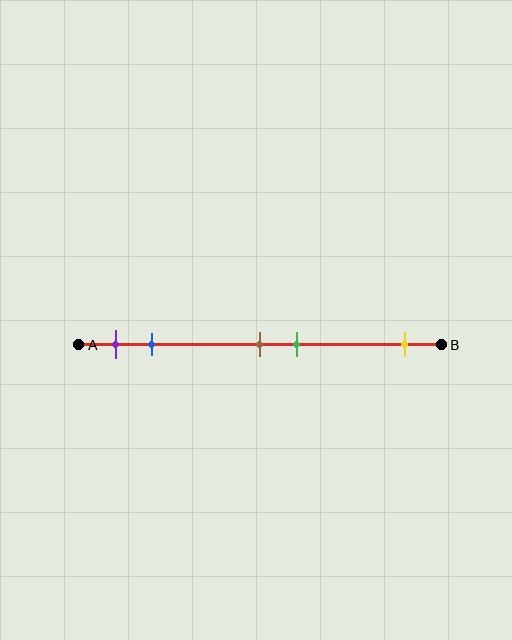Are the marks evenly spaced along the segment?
No, the marks are not evenly spaced.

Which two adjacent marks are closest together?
The brown and green marks are the closest adjacent pair.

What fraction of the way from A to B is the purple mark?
The purple mark is approximately 10% (0.1) of the way from A to B.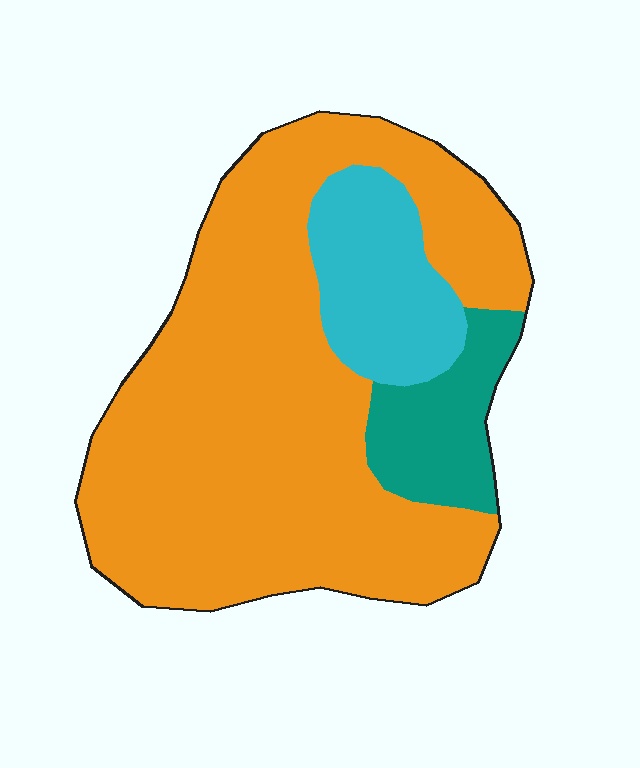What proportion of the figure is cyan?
Cyan takes up about one sixth (1/6) of the figure.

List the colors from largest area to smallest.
From largest to smallest: orange, cyan, teal.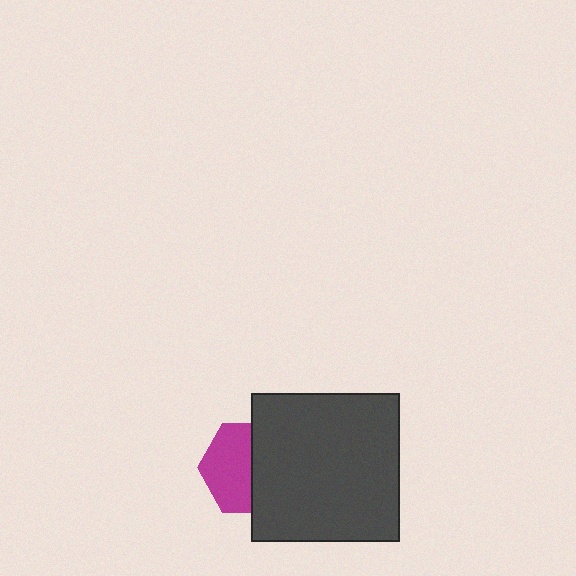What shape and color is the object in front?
The object in front is a dark gray square.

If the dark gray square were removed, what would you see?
You would see the complete magenta hexagon.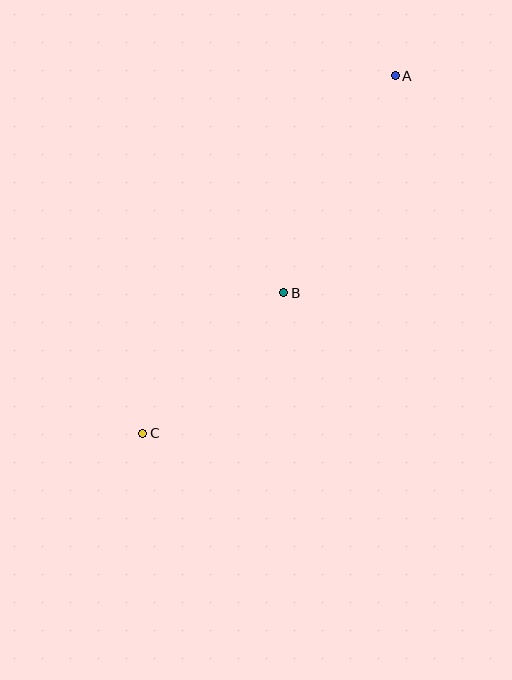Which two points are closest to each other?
Points B and C are closest to each other.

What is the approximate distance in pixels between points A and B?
The distance between A and B is approximately 244 pixels.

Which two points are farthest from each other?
Points A and C are farthest from each other.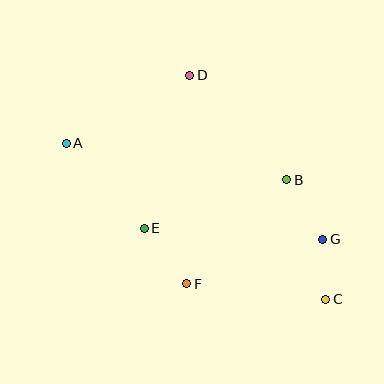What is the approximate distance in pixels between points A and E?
The distance between A and E is approximately 115 pixels.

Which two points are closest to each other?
Points C and G are closest to each other.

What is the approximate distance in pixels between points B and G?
The distance between B and G is approximately 70 pixels.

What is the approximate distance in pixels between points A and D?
The distance between A and D is approximately 141 pixels.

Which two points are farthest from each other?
Points A and C are farthest from each other.